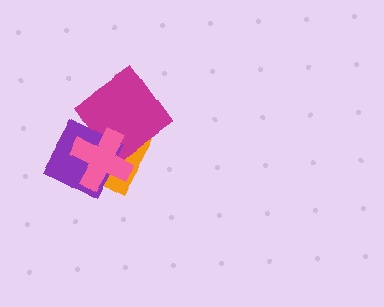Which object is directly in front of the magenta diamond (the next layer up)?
The purple diamond is directly in front of the magenta diamond.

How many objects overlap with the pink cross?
3 objects overlap with the pink cross.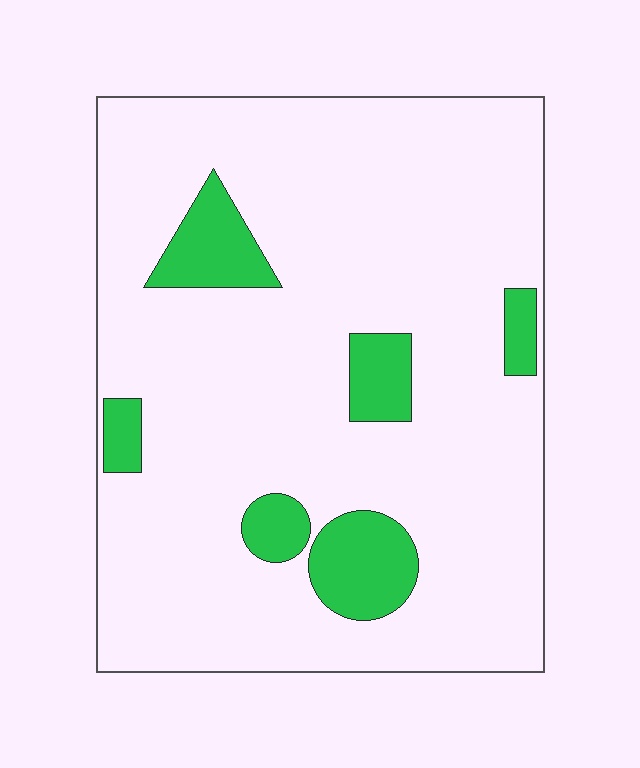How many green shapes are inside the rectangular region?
6.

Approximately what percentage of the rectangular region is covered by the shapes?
Approximately 15%.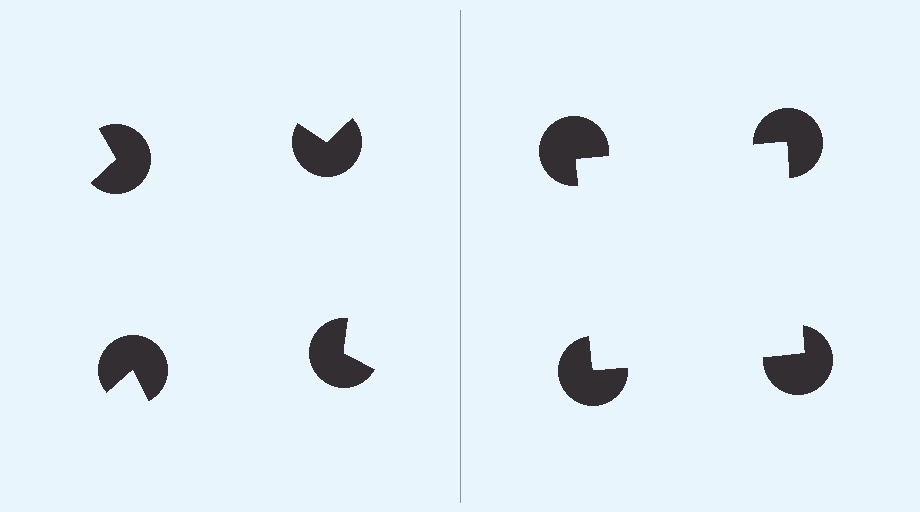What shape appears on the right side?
An illusory square.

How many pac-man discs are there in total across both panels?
8 — 4 on each side.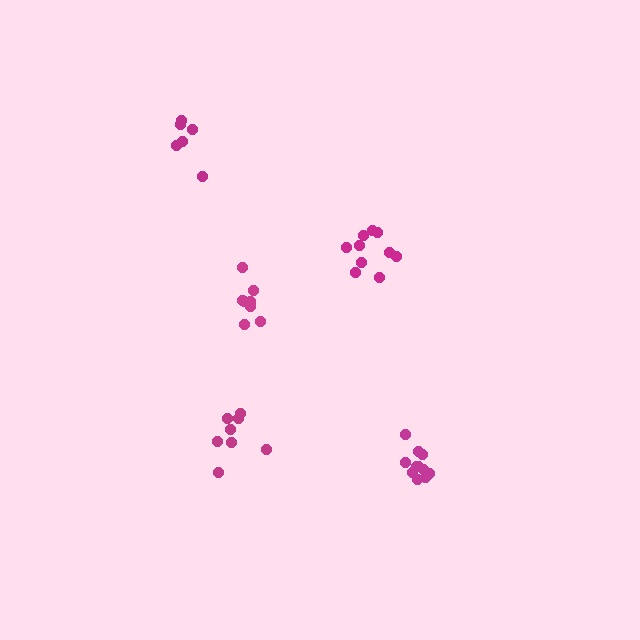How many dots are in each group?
Group 1: 8 dots, Group 2: 6 dots, Group 3: 11 dots, Group 4: 8 dots, Group 5: 10 dots (43 total).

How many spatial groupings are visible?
There are 5 spatial groupings.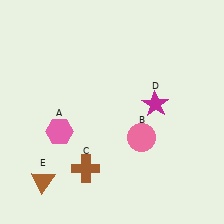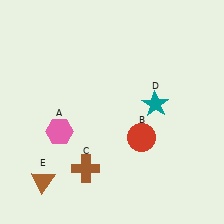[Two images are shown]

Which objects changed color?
B changed from pink to red. D changed from magenta to teal.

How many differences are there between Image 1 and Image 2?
There are 2 differences between the two images.